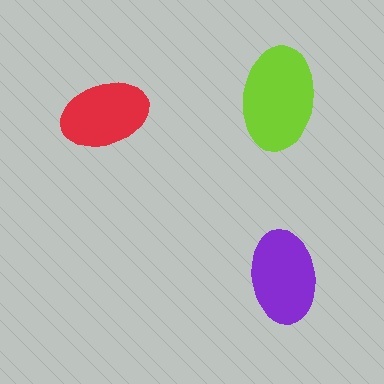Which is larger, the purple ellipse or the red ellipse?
The purple one.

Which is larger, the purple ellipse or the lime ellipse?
The lime one.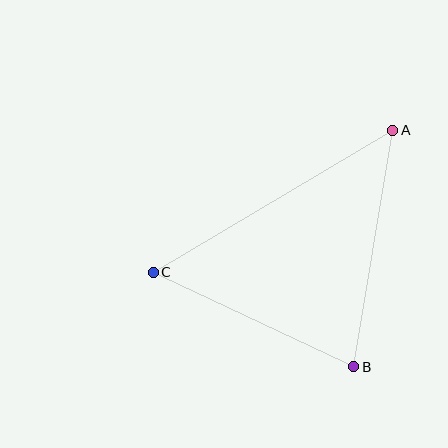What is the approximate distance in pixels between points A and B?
The distance between A and B is approximately 239 pixels.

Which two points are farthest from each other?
Points A and C are farthest from each other.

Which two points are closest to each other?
Points B and C are closest to each other.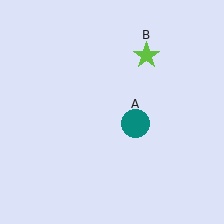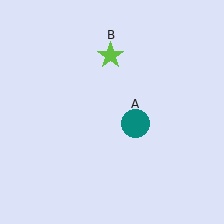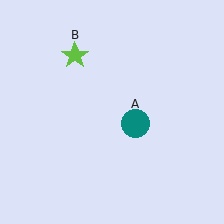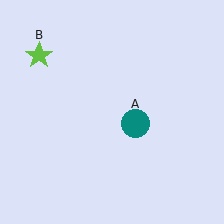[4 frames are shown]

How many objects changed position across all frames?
1 object changed position: lime star (object B).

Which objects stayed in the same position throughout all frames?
Teal circle (object A) remained stationary.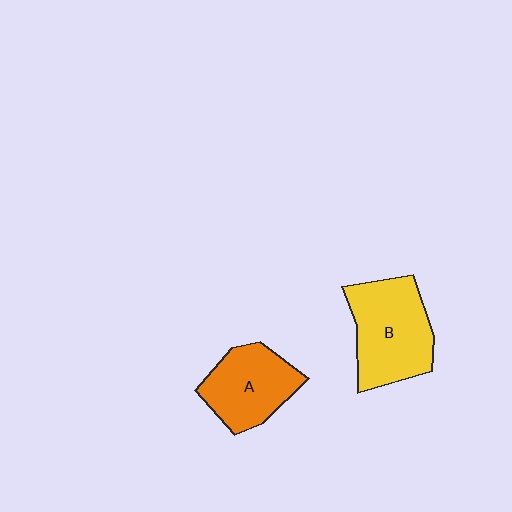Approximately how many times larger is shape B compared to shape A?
Approximately 1.3 times.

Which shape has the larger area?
Shape B (yellow).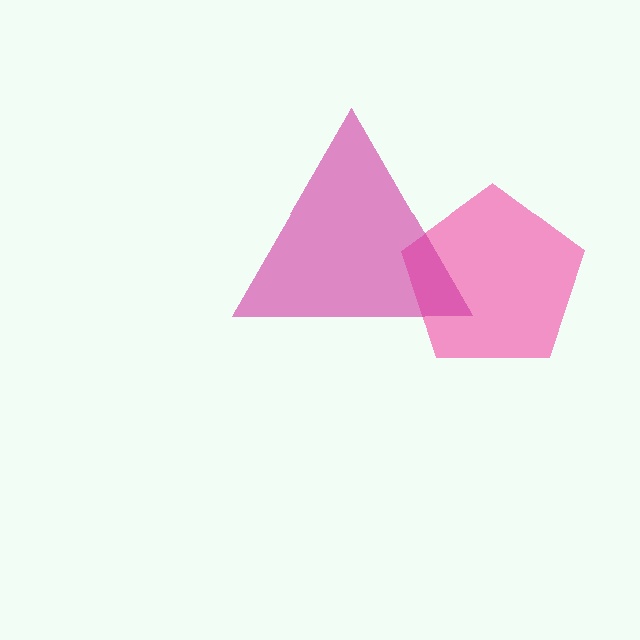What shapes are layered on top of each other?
The layered shapes are: a pink pentagon, a magenta triangle.